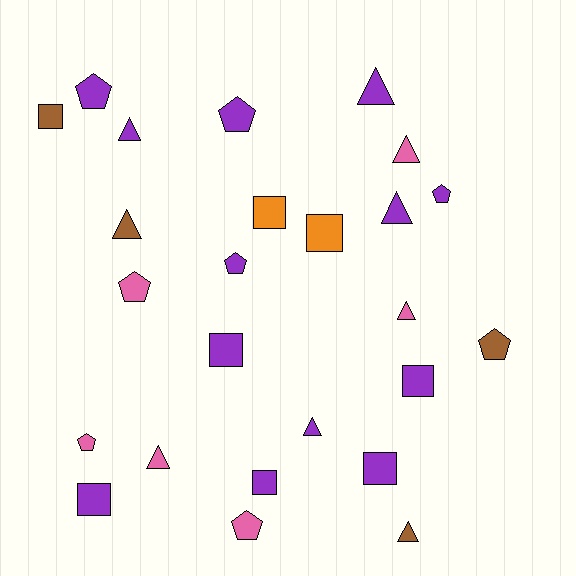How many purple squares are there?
There are 5 purple squares.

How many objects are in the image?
There are 25 objects.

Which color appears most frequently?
Purple, with 13 objects.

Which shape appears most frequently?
Triangle, with 9 objects.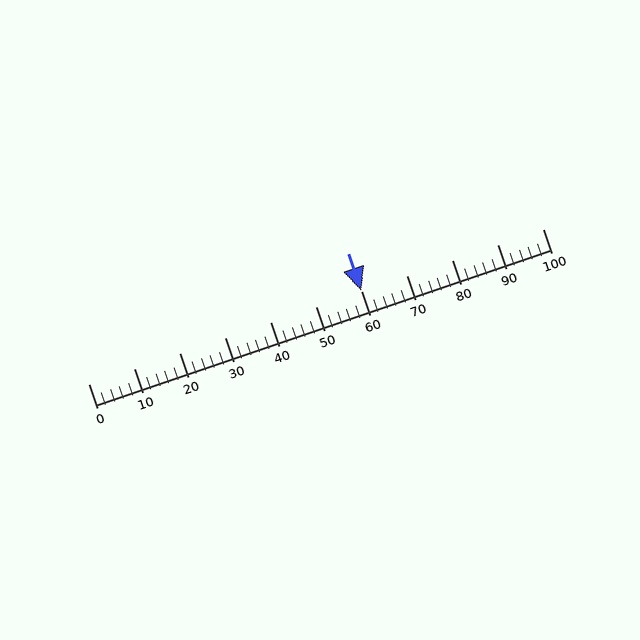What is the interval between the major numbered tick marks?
The major tick marks are spaced 10 units apart.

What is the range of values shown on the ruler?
The ruler shows values from 0 to 100.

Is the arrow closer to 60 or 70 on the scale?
The arrow is closer to 60.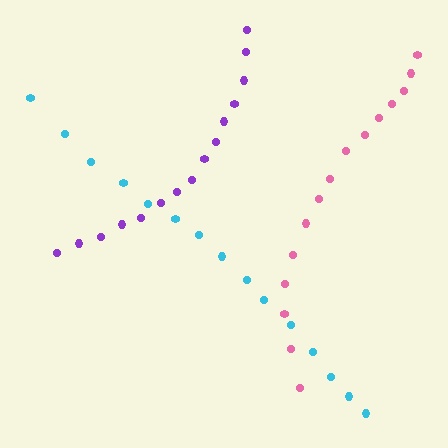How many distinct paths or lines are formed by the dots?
There are 3 distinct paths.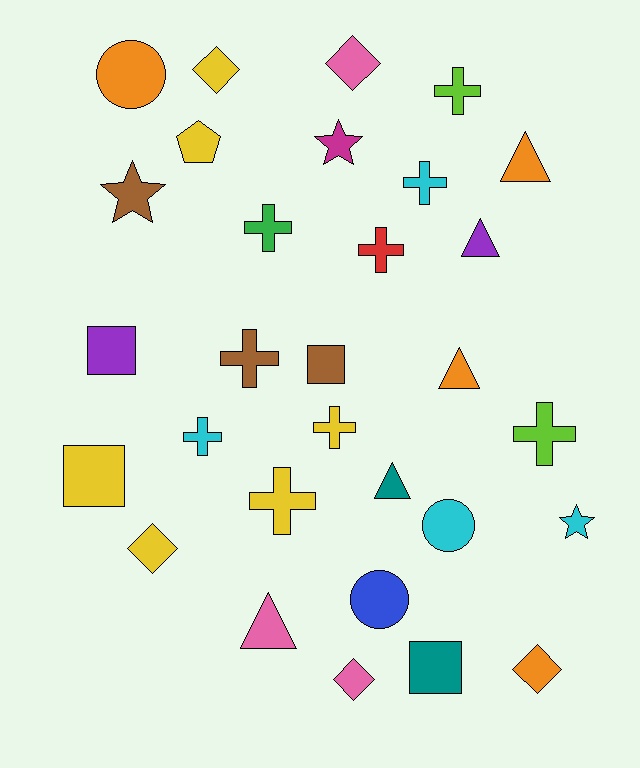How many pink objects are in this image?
There are 3 pink objects.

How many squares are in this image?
There are 4 squares.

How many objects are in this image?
There are 30 objects.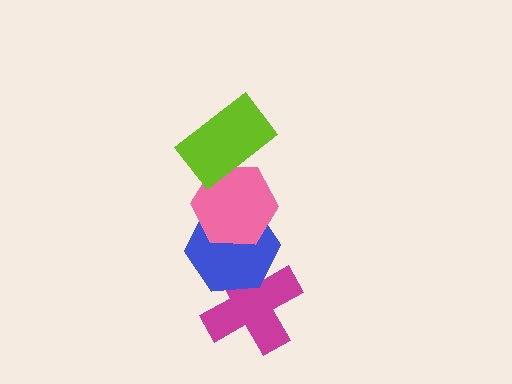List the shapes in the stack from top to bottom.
From top to bottom: the lime rectangle, the pink hexagon, the blue hexagon, the magenta cross.